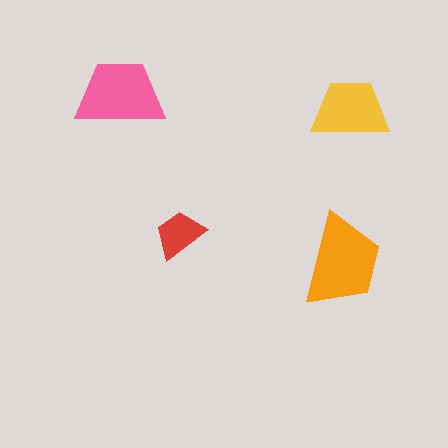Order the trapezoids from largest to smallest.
the orange one, the pink one, the yellow one, the red one.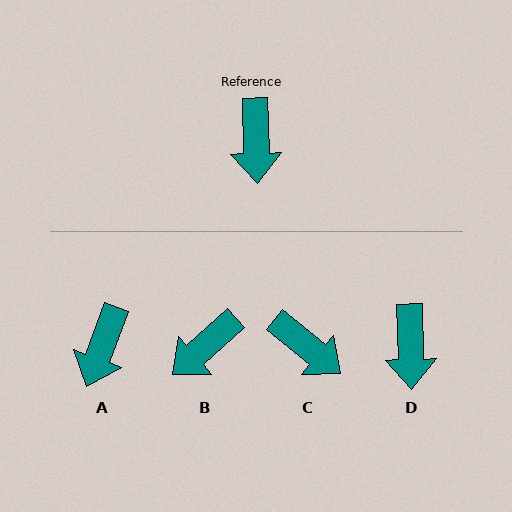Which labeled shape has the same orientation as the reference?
D.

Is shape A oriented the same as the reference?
No, it is off by about 22 degrees.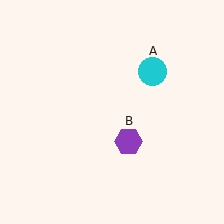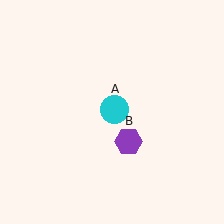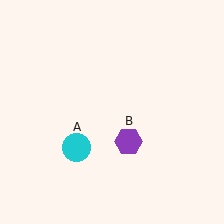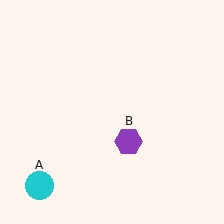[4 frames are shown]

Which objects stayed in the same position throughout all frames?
Purple hexagon (object B) remained stationary.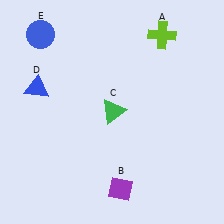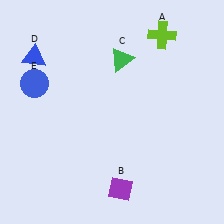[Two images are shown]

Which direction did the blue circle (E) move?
The blue circle (E) moved down.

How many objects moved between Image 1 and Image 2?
3 objects moved between the two images.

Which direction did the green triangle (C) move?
The green triangle (C) moved up.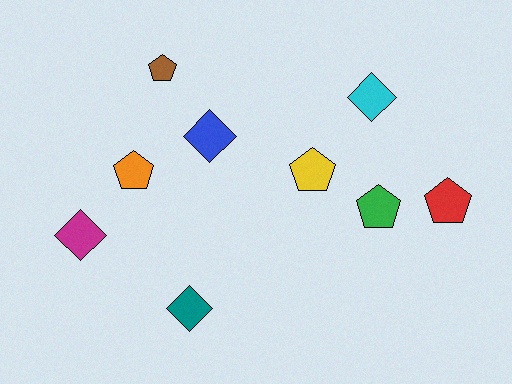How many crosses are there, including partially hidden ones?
There are no crosses.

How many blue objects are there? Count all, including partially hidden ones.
There is 1 blue object.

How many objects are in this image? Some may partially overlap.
There are 9 objects.